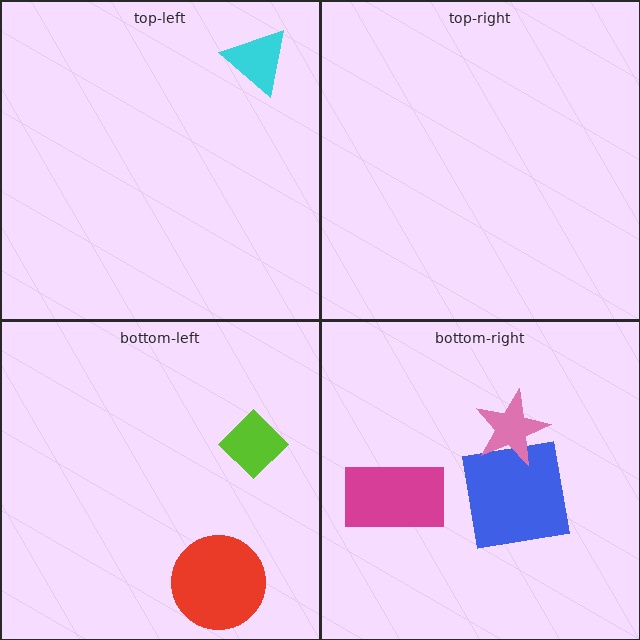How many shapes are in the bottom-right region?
3.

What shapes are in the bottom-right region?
The blue square, the magenta rectangle, the pink star.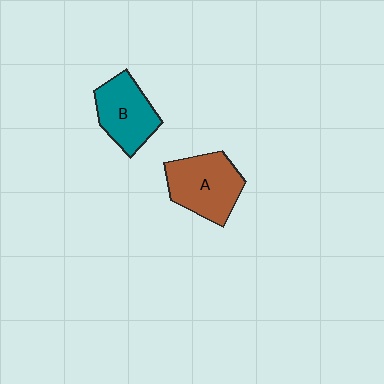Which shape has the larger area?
Shape A (brown).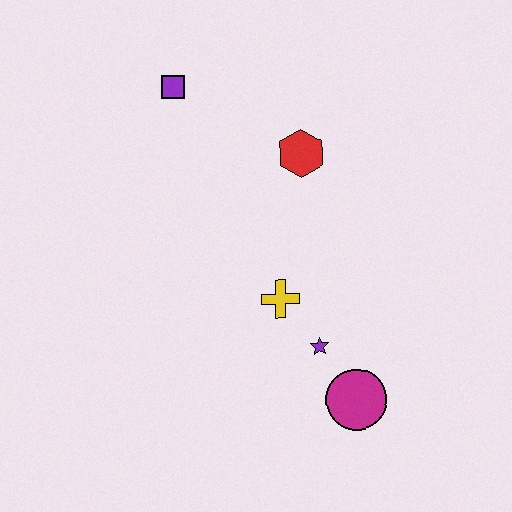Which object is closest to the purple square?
The red hexagon is closest to the purple square.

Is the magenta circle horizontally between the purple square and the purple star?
No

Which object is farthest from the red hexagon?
The magenta circle is farthest from the red hexagon.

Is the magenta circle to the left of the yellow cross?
No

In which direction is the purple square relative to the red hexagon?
The purple square is to the left of the red hexagon.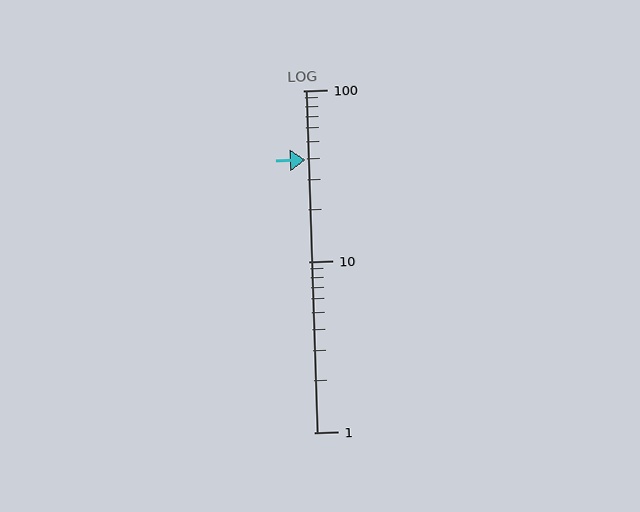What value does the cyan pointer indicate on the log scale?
The pointer indicates approximately 39.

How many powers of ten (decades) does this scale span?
The scale spans 2 decades, from 1 to 100.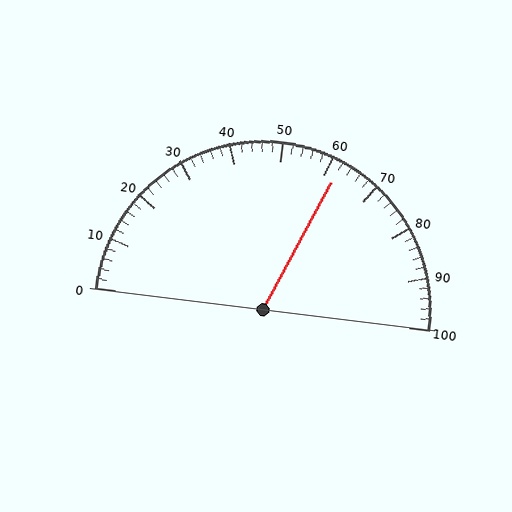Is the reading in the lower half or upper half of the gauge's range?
The reading is in the upper half of the range (0 to 100).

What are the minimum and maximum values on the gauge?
The gauge ranges from 0 to 100.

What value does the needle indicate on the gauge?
The needle indicates approximately 62.